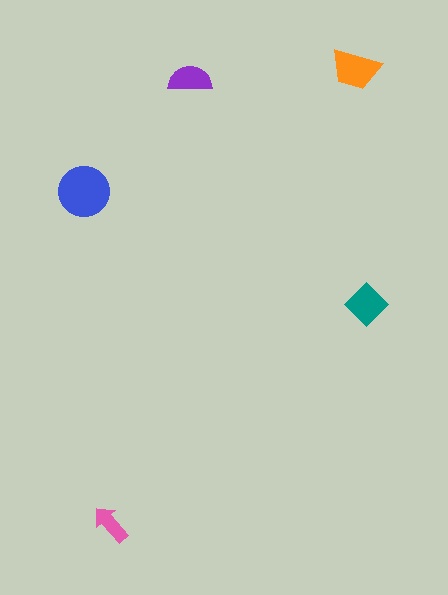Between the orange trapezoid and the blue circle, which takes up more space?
The blue circle.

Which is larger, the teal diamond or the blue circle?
The blue circle.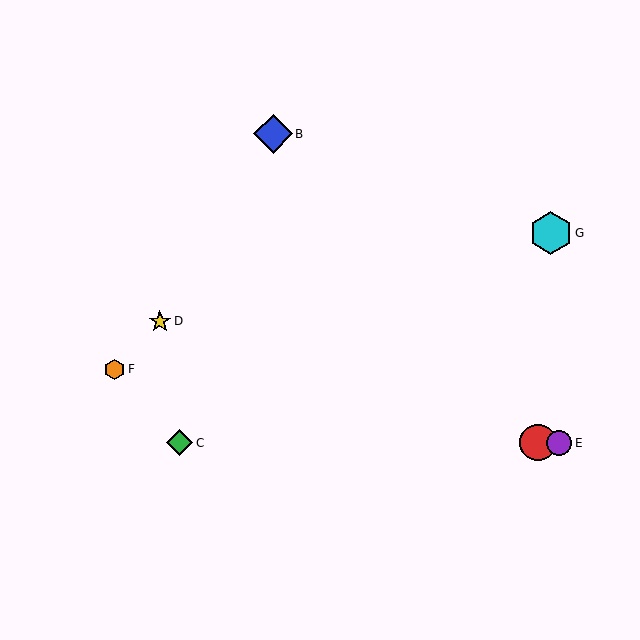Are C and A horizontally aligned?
Yes, both are at y≈443.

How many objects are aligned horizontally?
3 objects (A, C, E) are aligned horizontally.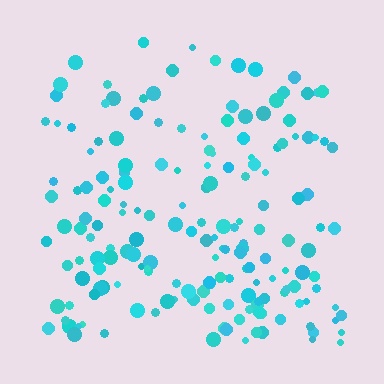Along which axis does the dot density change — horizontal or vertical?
Vertical.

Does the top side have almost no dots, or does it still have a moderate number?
Still a moderate number, just noticeably fewer than the bottom.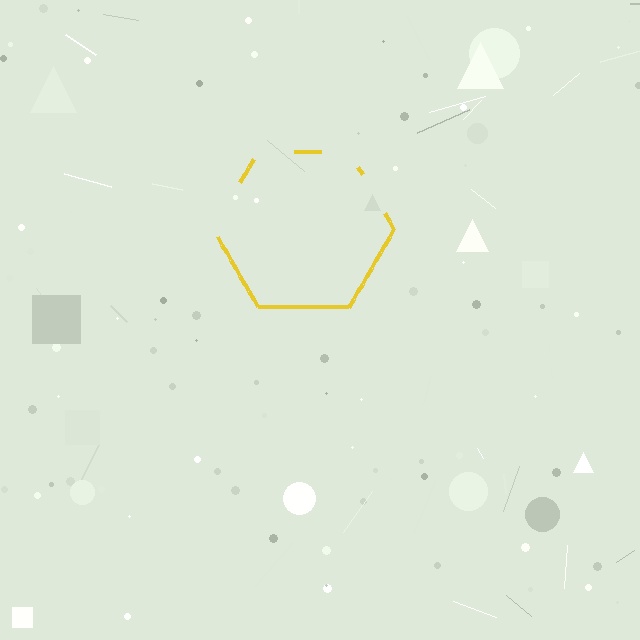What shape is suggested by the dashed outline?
The dashed outline suggests a hexagon.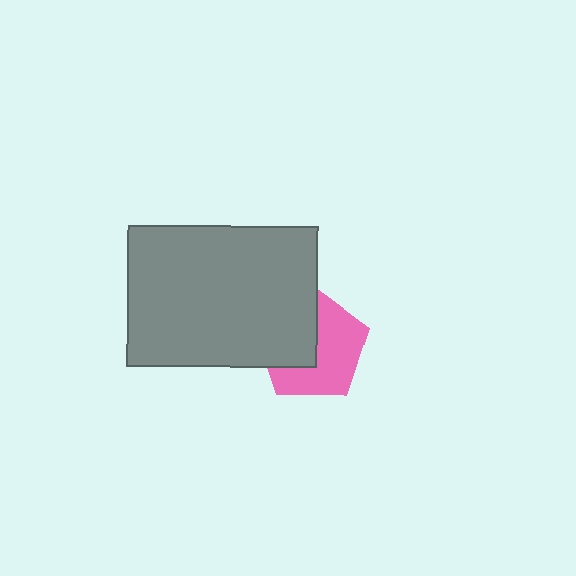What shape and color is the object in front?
The object in front is a gray rectangle.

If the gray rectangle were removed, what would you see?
You would see the complete pink pentagon.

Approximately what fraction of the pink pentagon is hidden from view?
Roughly 42% of the pink pentagon is hidden behind the gray rectangle.